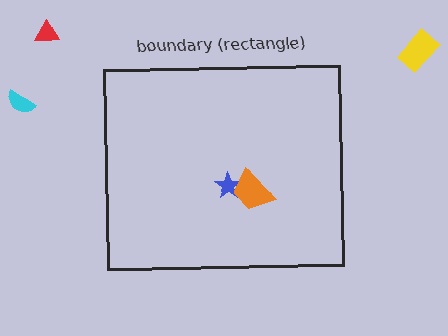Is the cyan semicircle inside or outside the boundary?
Outside.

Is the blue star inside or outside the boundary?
Inside.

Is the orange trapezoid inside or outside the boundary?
Inside.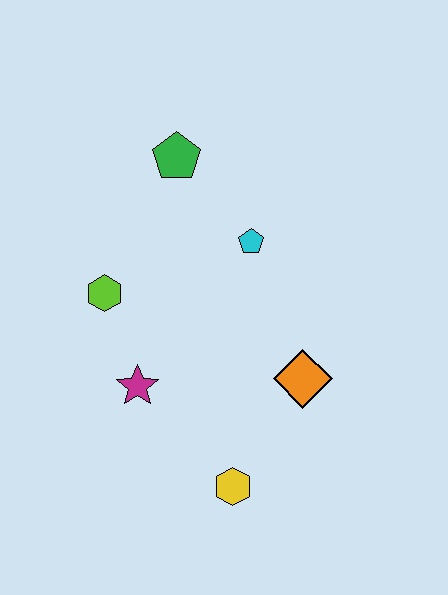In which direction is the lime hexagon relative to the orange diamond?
The lime hexagon is to the left of the orange diamond.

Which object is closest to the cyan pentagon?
The green pentagon is closest to the cyan pentagon.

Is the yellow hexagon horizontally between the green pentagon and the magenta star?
No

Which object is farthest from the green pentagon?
The yellow hexagon is farthest from the green pentagon.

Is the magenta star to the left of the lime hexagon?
No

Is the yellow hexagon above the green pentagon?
No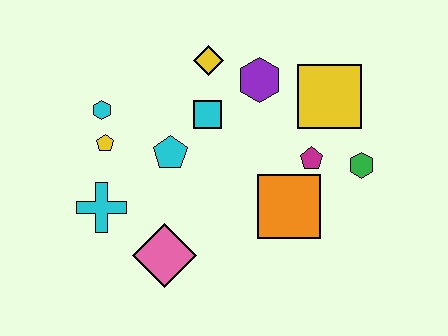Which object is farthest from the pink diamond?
The yellow square is farthest from the pink diamond.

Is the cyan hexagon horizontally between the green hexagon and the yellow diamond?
No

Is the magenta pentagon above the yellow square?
No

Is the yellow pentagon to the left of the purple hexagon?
Yes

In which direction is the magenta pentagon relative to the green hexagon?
The magenta pentagon is to the left of the green hexagon.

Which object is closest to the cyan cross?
The yellow pentagon is closest to the cyan cross.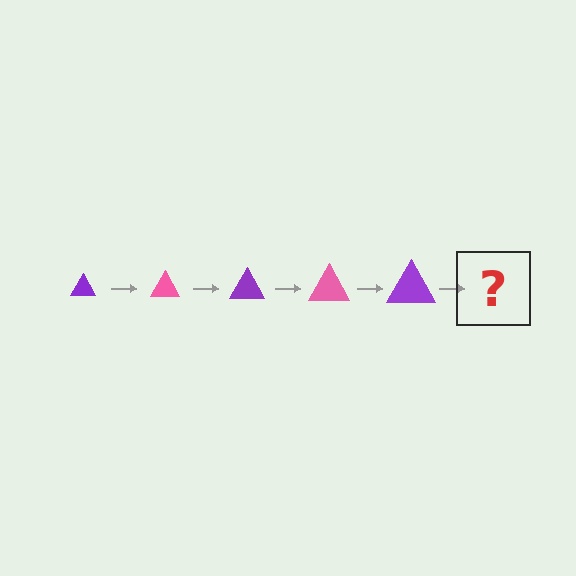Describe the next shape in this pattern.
It should be a pink triangle, larger than the previous one.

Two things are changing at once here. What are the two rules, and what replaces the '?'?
The two rules are that the triangle grows larger each step and the color cycles through purple and pink. The '?' should be a pink triangle, larger than the previous one.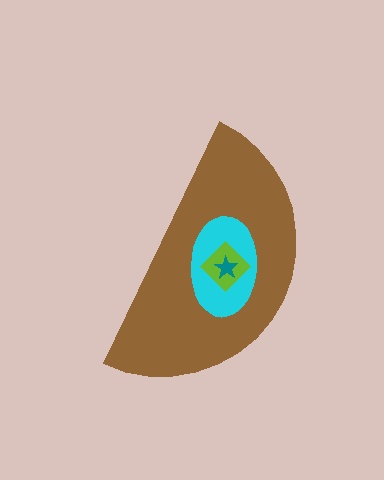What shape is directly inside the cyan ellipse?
The lime diamond.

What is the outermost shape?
The brown semicircle.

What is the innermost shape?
The teal star.